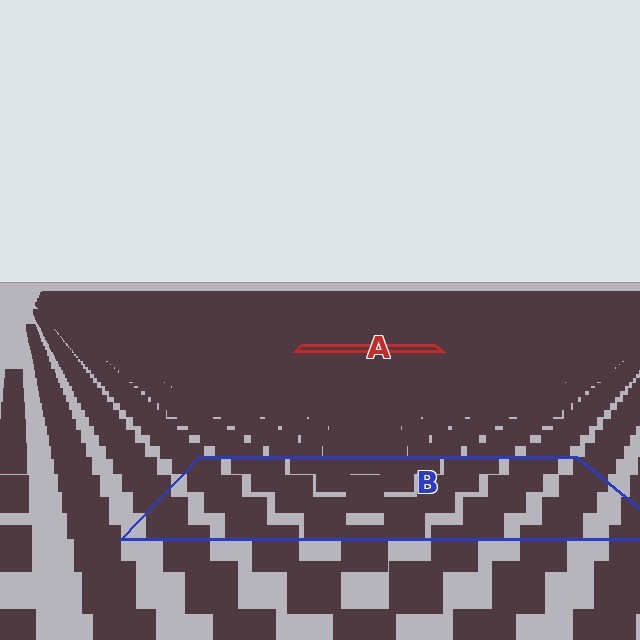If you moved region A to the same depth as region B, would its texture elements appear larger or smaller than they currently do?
They would appear larger. At a closer depth, the same texture elements are projected at a bigger on-screen size.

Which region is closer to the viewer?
Region B is closer. The texture elements there are larger and more spread out.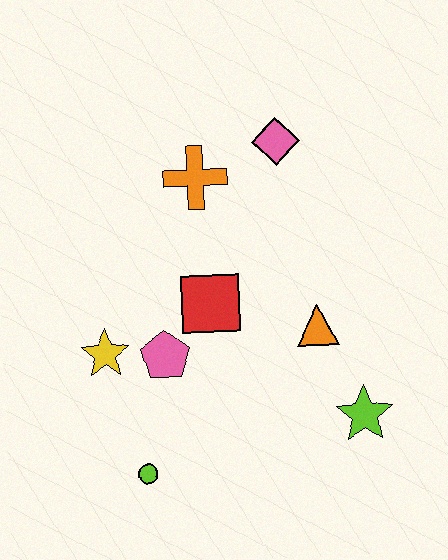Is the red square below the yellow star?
No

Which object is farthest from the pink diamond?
The lime circle is farthest from the pink diamond.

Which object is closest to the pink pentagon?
The yellow star is closest to the pink pentagon.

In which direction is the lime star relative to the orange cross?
The lime star is below the orange cross.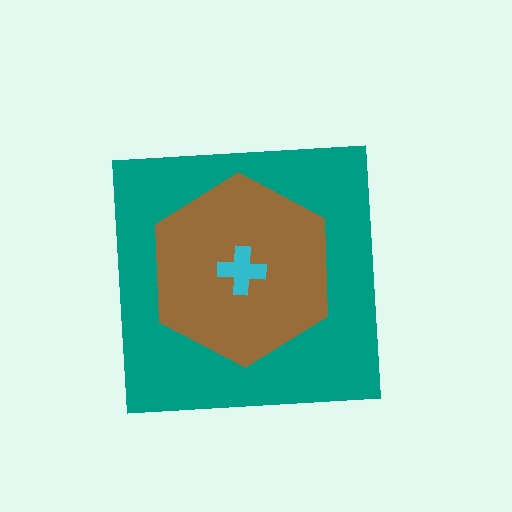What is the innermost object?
The cyan cross.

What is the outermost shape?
The teal square.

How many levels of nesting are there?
3.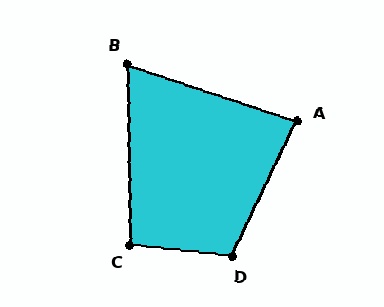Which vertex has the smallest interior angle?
B, at approximately 71 degrees.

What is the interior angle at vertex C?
Approximately 97 degrees (obtuse).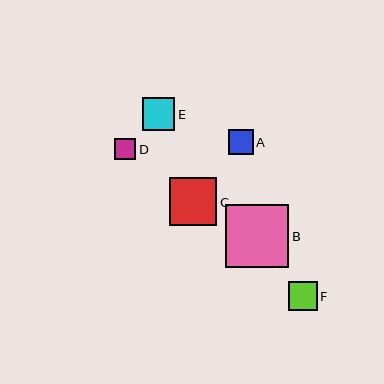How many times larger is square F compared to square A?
Square F is approximately 1.1 times the size of square A.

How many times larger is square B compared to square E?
Square B is approximately 2.0 times the size of square E.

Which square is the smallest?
Square D is the smallest with a size of approximately 21 pixels.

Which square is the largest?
Square B is the largest with a size of approximately 64 pixels.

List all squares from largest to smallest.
From largest to smallest: B, C, E, F, A, D.